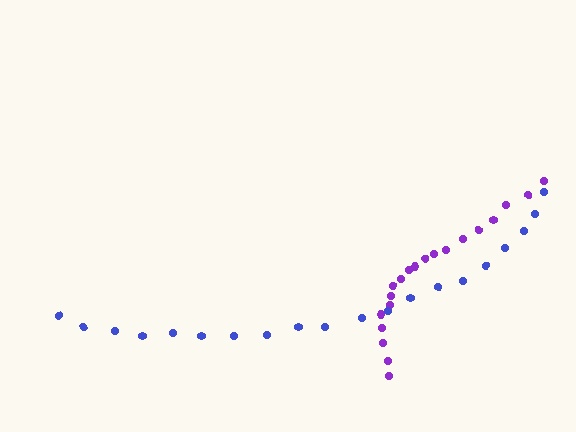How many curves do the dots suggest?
There are 2 distinct paths.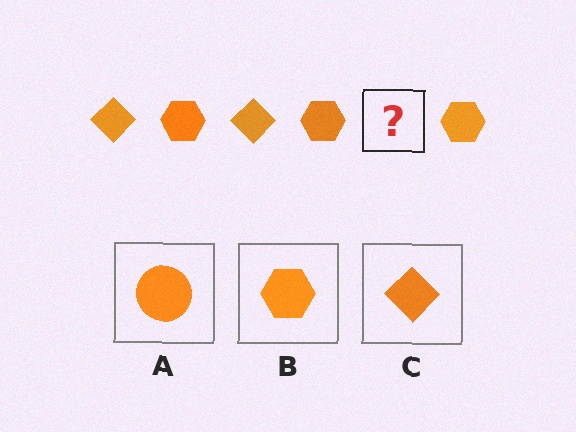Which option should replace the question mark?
Option C.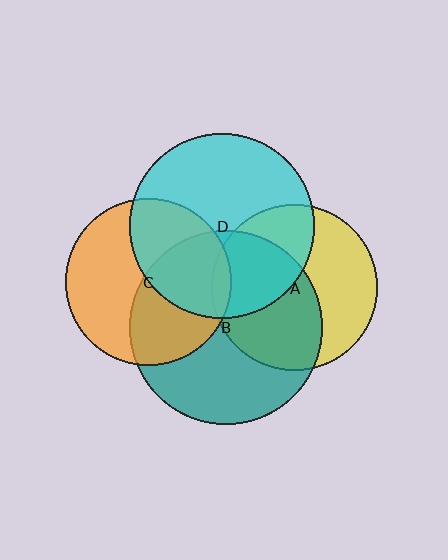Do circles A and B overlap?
Yes.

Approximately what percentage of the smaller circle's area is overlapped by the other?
Approximately 55%.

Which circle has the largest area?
Circle B (teal).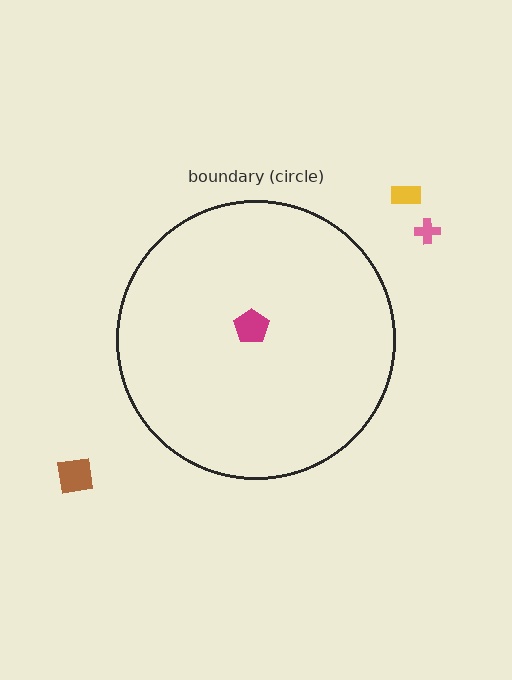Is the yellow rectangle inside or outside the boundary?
Outside.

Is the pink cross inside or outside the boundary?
Outside.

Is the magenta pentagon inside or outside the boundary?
Inside.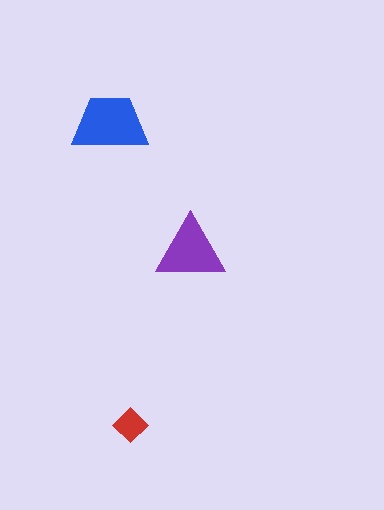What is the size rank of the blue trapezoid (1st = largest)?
1st.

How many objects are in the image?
There are 3 objects in the image.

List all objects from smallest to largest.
The red diamond, the purple triangle, the blue trapezoid.